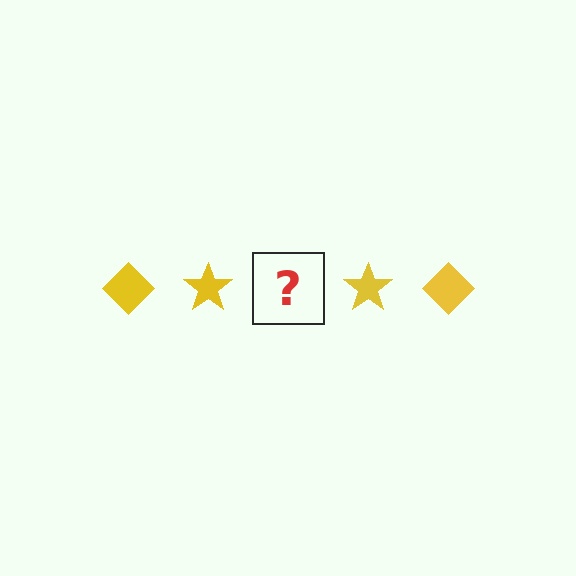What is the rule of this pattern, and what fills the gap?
The rule is that the pattern cycles through diamond, star shapes in yellow. The gap should be filled with a yellow diamond.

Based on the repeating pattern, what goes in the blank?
The blank should be a yellow diamond.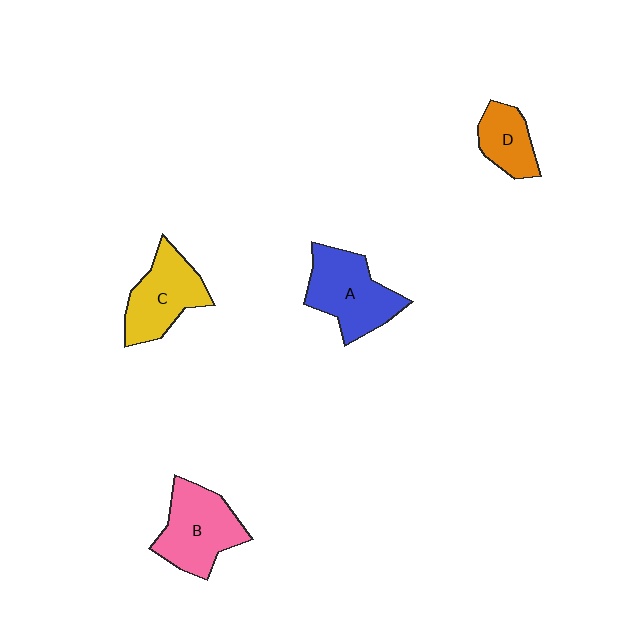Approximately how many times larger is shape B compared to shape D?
Approximately 1.7 times.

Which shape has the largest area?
Shape A (blue).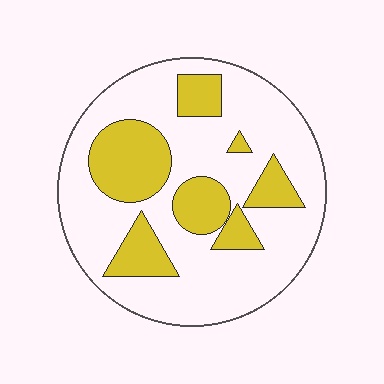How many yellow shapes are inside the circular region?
7.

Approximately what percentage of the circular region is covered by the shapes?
Approximately 30%.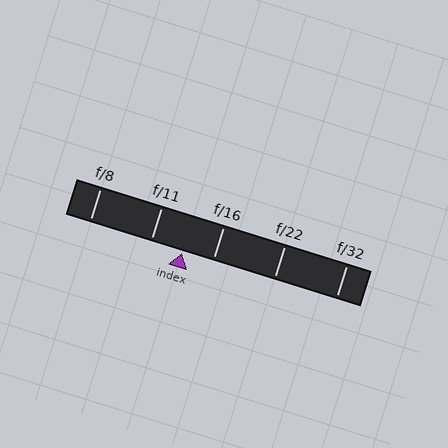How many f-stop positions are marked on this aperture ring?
There are 5 f-stop positions marked.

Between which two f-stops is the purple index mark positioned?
The index mark is between f/11 and f/16.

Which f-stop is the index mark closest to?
The index mark is closest to f/16.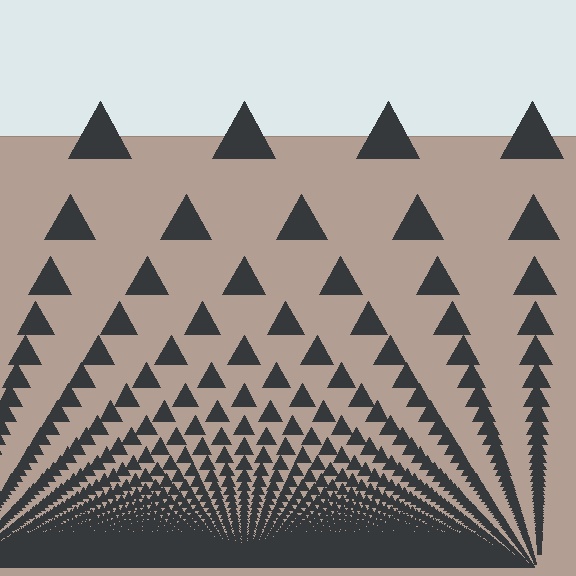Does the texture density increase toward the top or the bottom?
Density increases toward the bottom.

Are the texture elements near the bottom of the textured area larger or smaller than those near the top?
Smaller. The gradient is inverted — elements near the bottom are smaller and denser.